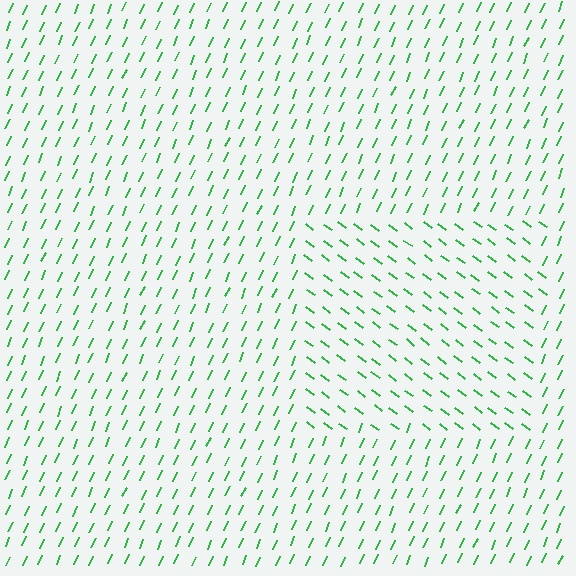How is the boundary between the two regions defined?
The boundary is defined purely by a change in line orientation (approximately 77 degrees difference). All lines are the same color and thickness.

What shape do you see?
I see a rectangle.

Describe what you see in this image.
The image is filled with small green line segments. A rectangle region in the image has lines oriented differently from the surrounding lines, creating a visible texture boundary.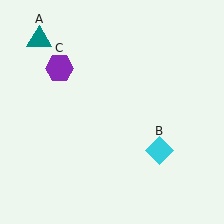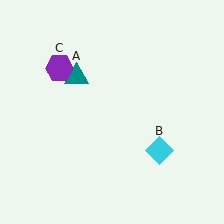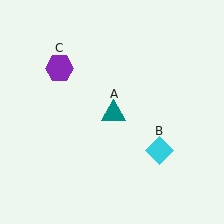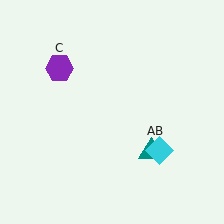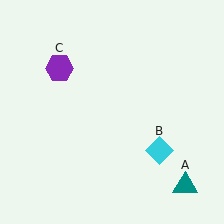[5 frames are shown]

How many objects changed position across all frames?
1 object changed position: teal triangle (object A).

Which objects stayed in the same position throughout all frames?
Cyan diamond (object B) and purple hexagon (object C) remained stationary.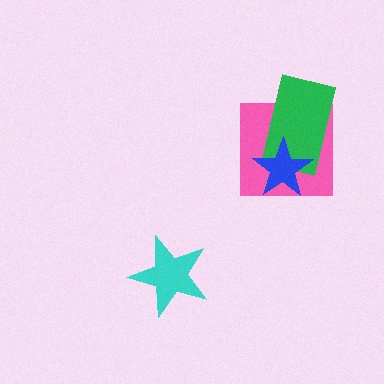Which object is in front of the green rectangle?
The blue star is in front of the green rectangle.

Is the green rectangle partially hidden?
Yes, it is partially covered by another shape.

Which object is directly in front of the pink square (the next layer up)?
The green rectangle is directly in front of the pink square.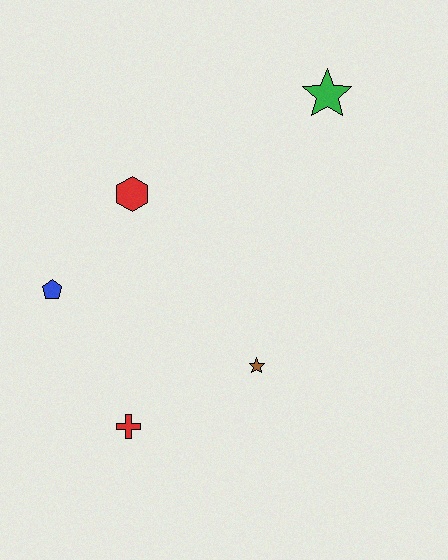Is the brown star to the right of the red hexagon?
Yes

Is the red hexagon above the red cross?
Yes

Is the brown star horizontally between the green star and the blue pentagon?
Yes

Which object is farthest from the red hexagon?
The red cross is farthest from the red hexagon.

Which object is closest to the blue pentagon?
The red hexagon is closest to the blue pentagon.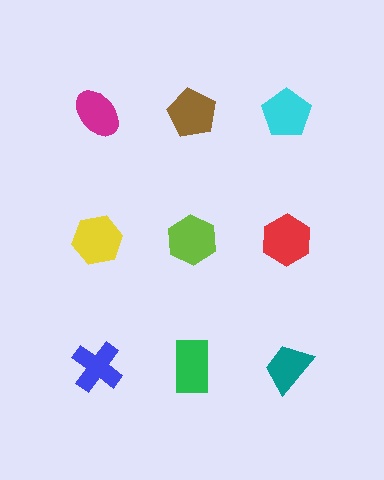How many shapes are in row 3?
3 shapes.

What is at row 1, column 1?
A magenta ellipse.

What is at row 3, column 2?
A green rectangle.